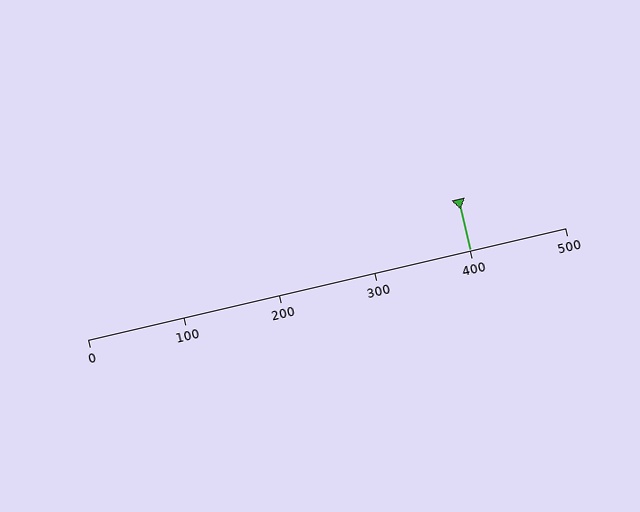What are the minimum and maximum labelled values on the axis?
The axis runs from 0 to 500.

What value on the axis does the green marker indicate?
The marker indicates approximately 400.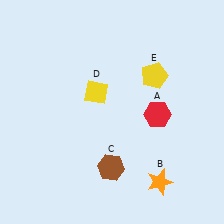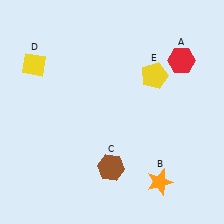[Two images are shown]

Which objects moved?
The objects that moved are: the red hexagon (A), the yellow diamond (D).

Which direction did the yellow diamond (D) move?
The yellow diamond (D) moved left.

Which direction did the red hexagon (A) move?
The red hexagon (A) moved up.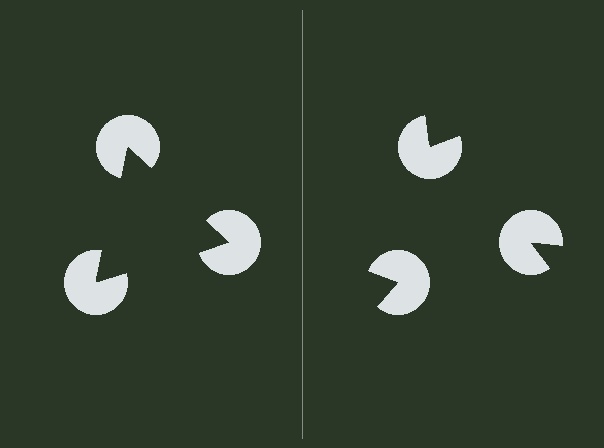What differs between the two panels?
The pac-man discs are positioned identically on both sides; only the wedge orientations differ. On the left they align to a triangle; on the right they are misaligned.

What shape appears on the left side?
An illusory triangle.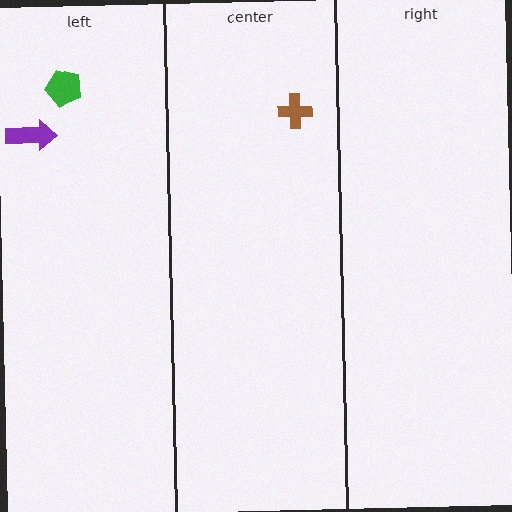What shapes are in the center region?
The brown cross.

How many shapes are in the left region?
2.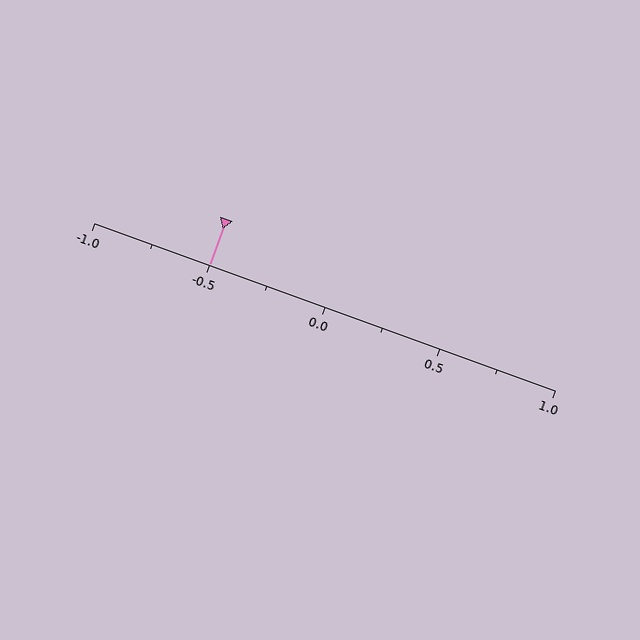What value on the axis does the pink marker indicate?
The marker indicates approximately -0.5.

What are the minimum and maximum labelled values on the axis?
The axis runs from -1.0 to 1.0.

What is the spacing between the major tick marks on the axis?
The major ticks are spaced 0.5 apart.